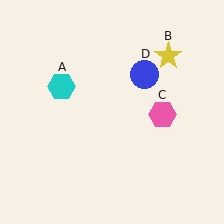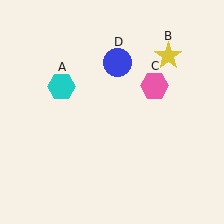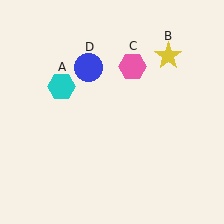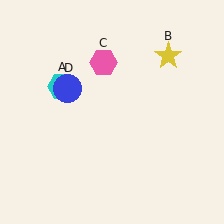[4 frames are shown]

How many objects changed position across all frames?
2 objects changed position: pink hexagon (object C), blue circle (object D).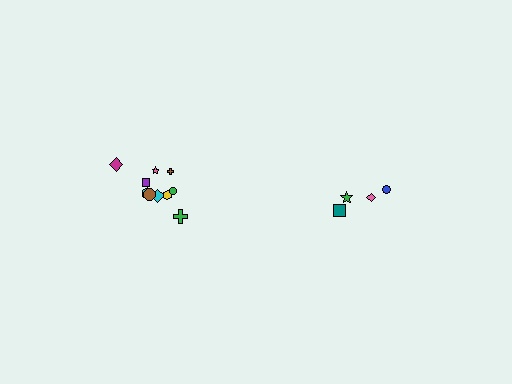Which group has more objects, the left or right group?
The left group.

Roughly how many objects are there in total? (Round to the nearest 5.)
Roughly 15 objects in total.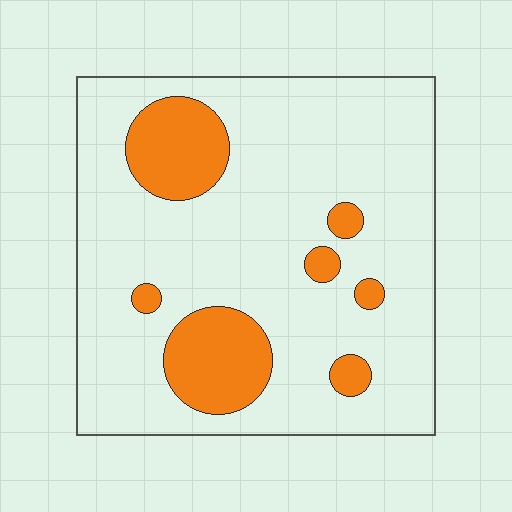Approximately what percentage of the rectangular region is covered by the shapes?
Approximately 20%.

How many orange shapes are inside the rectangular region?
7.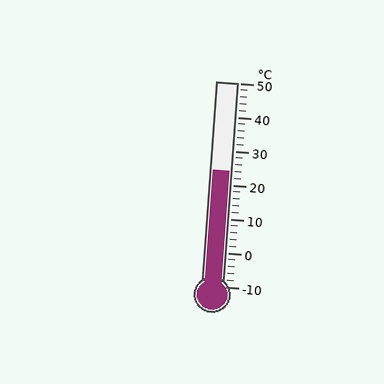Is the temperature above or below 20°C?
The temperature is above 20°C.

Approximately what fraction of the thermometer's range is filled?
The thermometer is filled to approximately 55% of its range.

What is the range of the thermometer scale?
The thermometer scale ranges from -10°C to 50°C.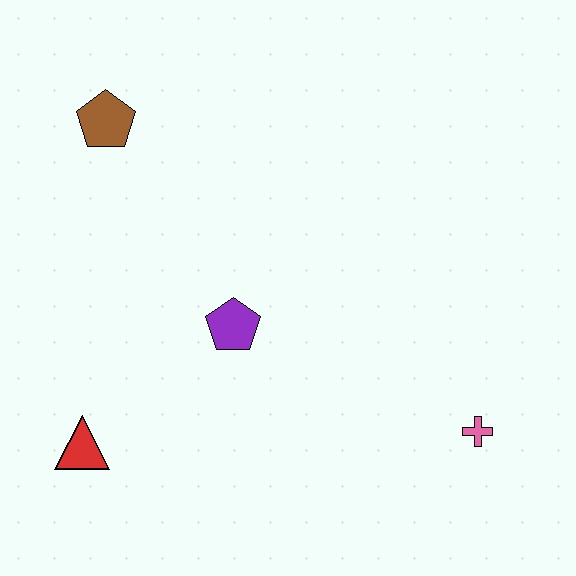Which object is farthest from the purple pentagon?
The pink cross is farthest from the purple pentagon.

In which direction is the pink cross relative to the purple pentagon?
The pink cross is to the right of the purple pentagon.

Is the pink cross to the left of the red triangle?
No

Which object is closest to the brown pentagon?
The purple pentagon is closest to the brown pentagon.